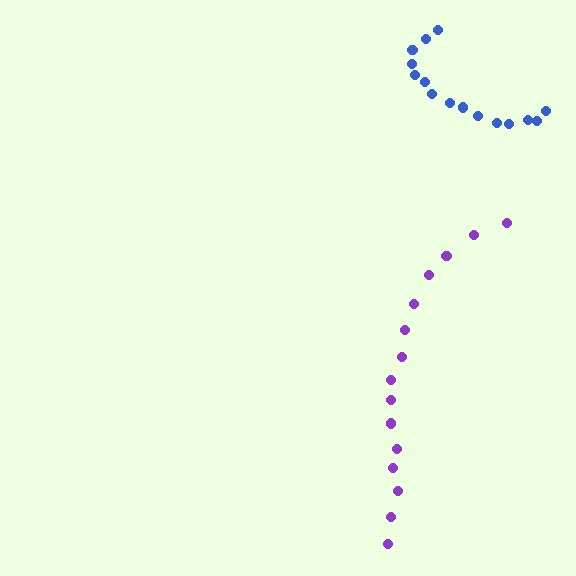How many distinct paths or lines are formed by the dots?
There are 2 distinct paths.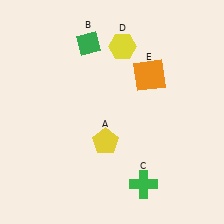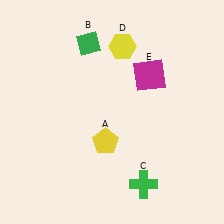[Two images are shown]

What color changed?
The square (E) changed from orange in Image 1 to magenta in Image 2.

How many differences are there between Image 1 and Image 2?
There is 1 difference between the two images.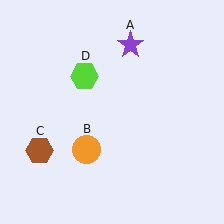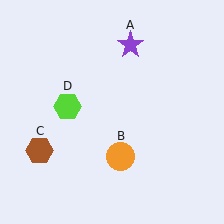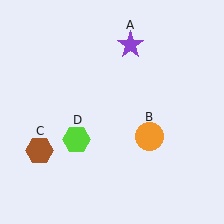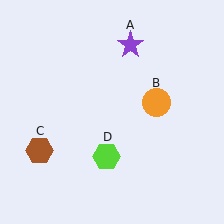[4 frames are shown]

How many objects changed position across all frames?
2 objects changed position: orange circle (object B), lime hexagon (object D).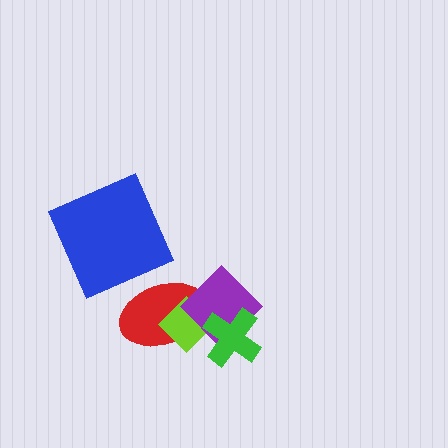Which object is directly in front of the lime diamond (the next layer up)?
The purple diamond is directly in front of the lime diamond.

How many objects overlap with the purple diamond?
3 objects overlap with the purple diamond.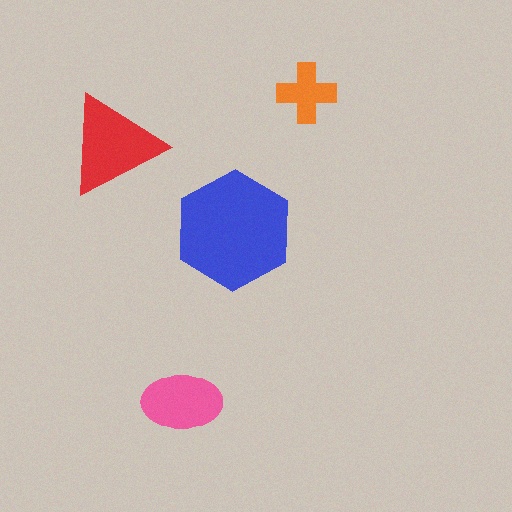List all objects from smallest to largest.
The orange cross, the pink ellipse, the red triangle, the blue hexagon.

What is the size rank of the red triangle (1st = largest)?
2nd.